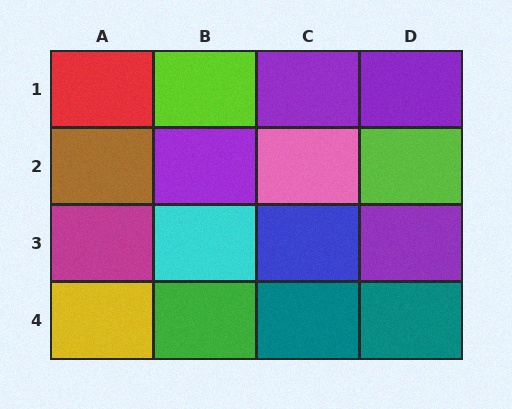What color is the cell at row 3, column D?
Purple.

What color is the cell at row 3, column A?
Magenta.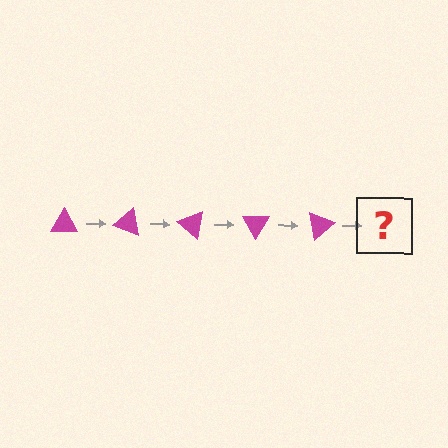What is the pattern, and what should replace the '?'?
The pattern is that the triangle rotates 20 degrees each step. The '?' should be a magenta triangle rotated 100 degrees.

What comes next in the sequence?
The next element should be a magenta triangle rotated 100 degrees.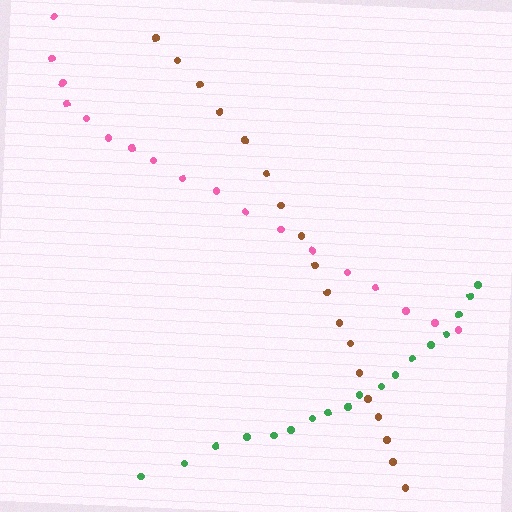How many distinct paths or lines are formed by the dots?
There are 3 distinct paths.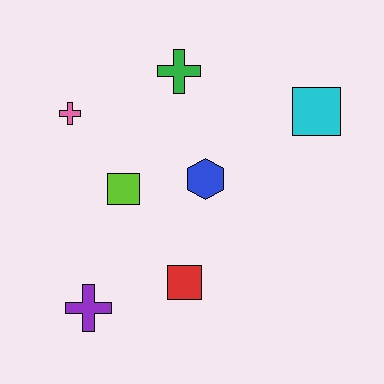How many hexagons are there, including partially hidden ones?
There is 1 hexagon.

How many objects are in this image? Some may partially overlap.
There are 7 objects.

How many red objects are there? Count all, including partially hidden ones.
There is 1 red object.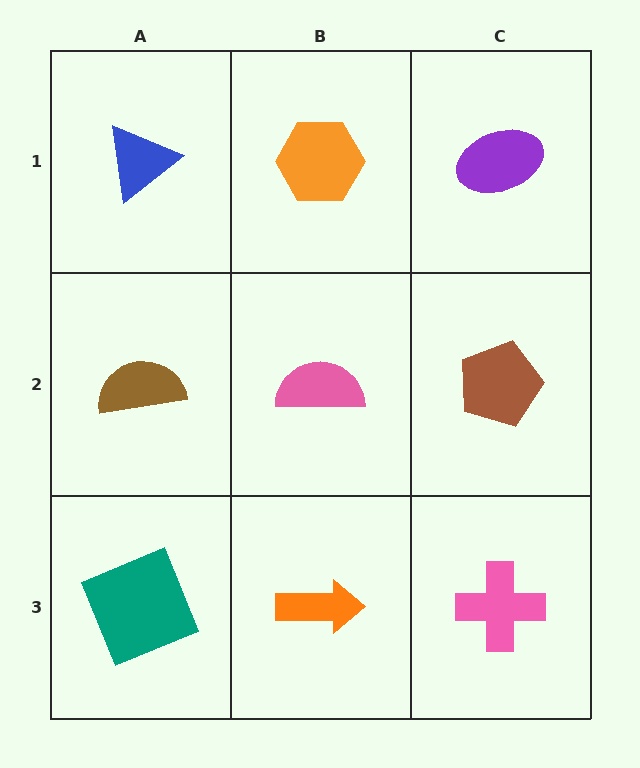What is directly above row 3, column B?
A pink semicircle.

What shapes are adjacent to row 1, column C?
A brown pentagon (row 2, column C), an orange hexagon (row 1, column B).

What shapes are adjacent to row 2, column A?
A blue triangle (row 1, column A), a teal square (row 3, column A), a pink semicircle (row 2, column B).